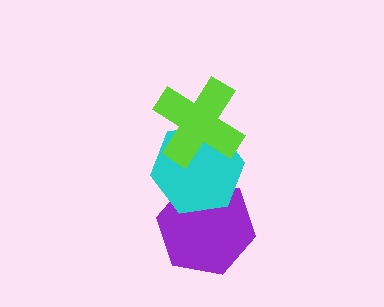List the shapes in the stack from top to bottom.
From top to bottom: the lime cross, the cyan hexagon, the purple hexagon.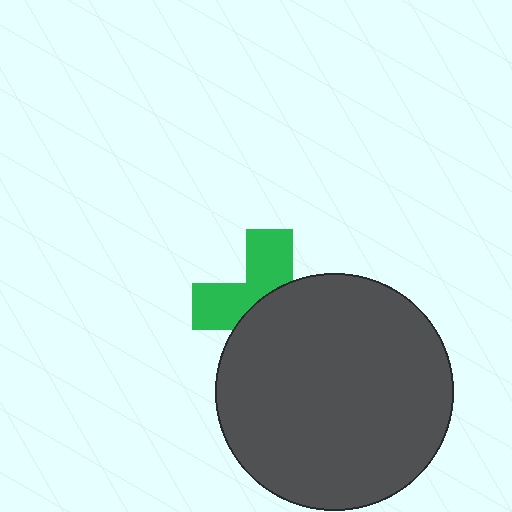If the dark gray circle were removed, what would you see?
You would see the complete green cross.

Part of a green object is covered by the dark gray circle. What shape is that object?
It is a cross.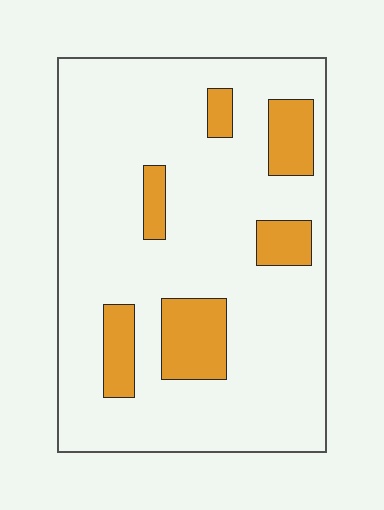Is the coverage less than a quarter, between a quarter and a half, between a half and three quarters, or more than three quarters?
Less than a quarter.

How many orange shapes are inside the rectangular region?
6.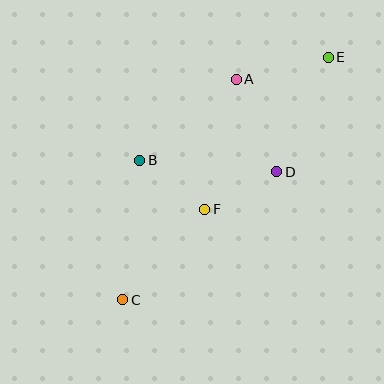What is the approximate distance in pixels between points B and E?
The distance between B and E is approximately 215 pixels.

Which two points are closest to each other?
Points D and F are closest to each other.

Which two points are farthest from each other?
Points C and E are farthest from each other.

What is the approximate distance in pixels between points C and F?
The distance between C and F is approximately 122 pixels.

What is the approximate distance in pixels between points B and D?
The distance between B and D is approximately 138 pixels.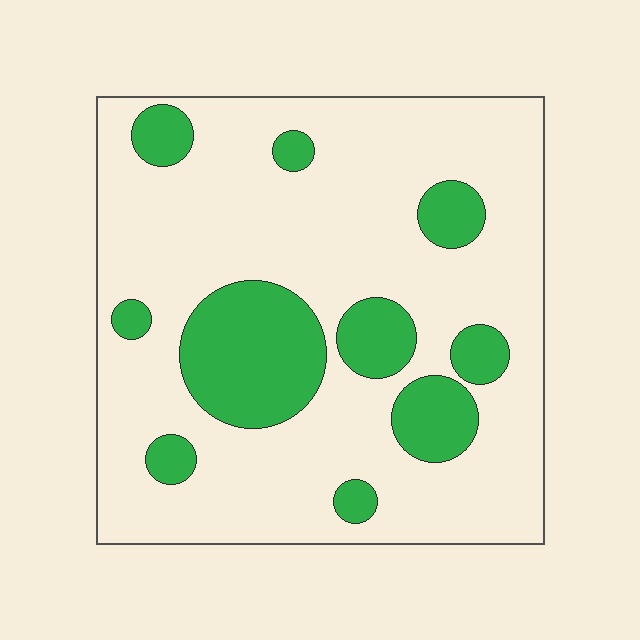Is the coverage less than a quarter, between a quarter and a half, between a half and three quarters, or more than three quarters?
Less than a quarter.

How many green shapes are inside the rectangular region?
10.